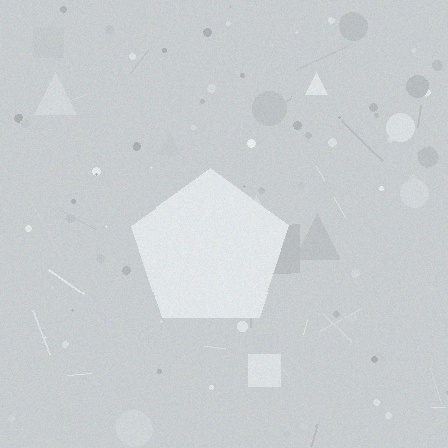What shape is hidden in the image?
A pentagon is hidden in the image.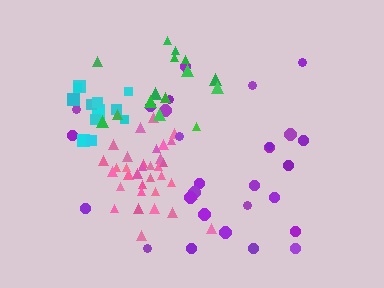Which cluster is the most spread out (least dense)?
Purple.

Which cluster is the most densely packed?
Pink.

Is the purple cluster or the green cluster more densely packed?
Green.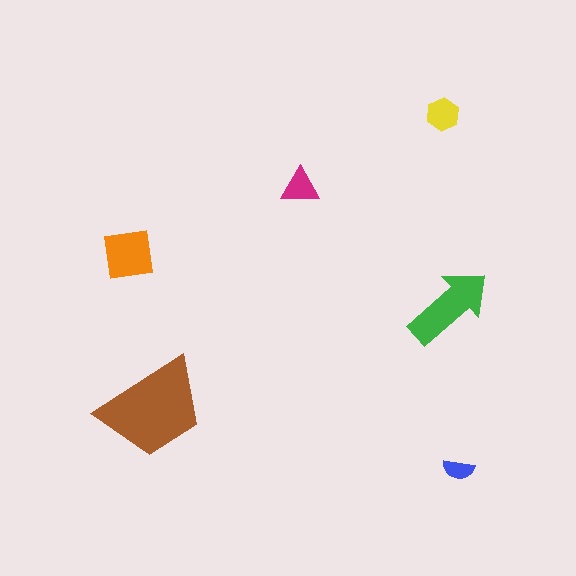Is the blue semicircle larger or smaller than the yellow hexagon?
Smaller.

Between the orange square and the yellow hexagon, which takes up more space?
The orange square.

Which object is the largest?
The brown trapezoid.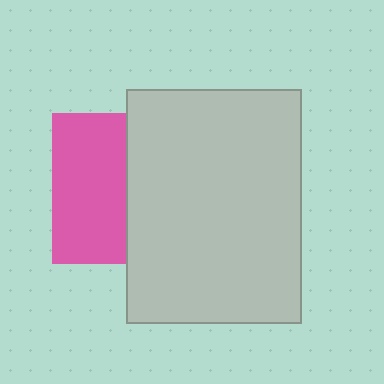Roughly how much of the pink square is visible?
About half of it is visible (roughly 49%).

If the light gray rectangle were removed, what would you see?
You would see the complete pink square.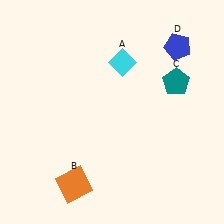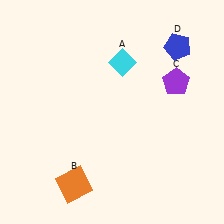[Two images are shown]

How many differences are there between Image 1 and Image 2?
There is 1 difference between the two images.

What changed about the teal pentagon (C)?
In Image 1, C is teal. In Image 2, it changed to purple.